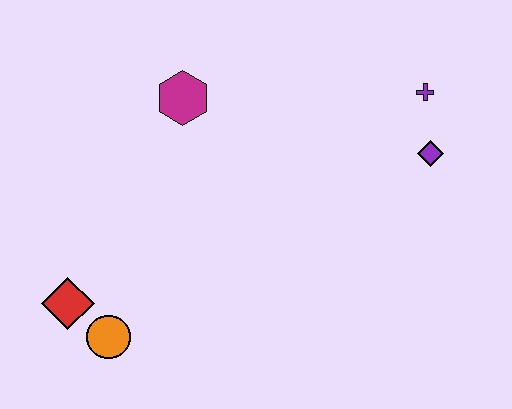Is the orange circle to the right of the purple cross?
No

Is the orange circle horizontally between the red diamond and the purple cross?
Yes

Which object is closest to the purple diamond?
The purple cross is closest to the purple diamond.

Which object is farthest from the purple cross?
The red diamond is farthest from the purple cross.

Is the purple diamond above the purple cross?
No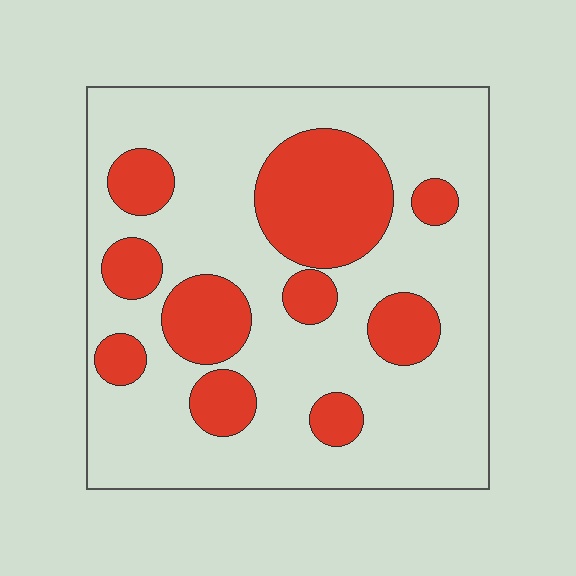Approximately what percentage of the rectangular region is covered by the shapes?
Approximately 30%.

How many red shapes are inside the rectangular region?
10.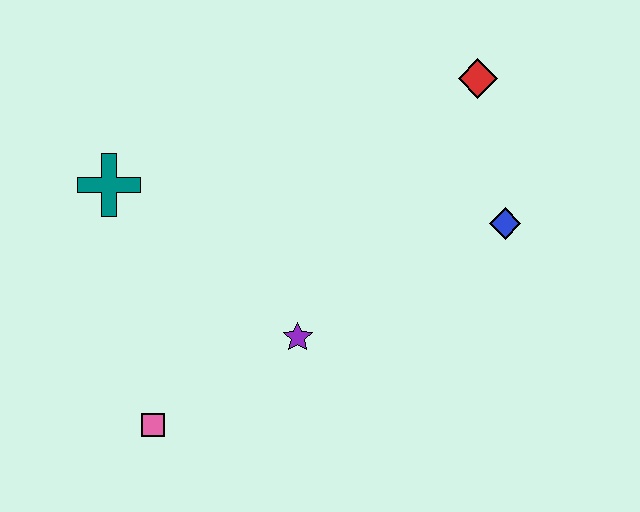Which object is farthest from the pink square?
The red diamond is farthest from the pink square.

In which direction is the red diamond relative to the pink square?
The red diamond is above the pink square.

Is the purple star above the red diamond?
No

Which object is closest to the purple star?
The pink square is closest to the purple star.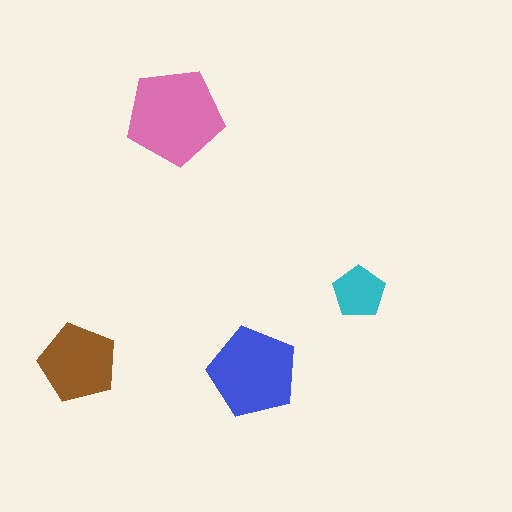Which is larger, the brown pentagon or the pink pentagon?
The pink one.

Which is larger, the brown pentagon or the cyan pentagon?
The brown one.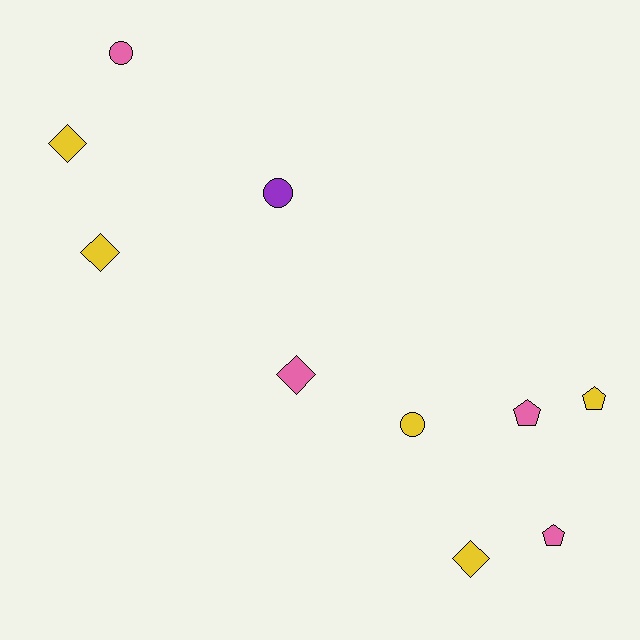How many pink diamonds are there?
There is 1 pink diamond.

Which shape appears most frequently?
Diamond, with 4 objects.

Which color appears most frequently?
Yellow, with 5 objects.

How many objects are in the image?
There are 10 objects.